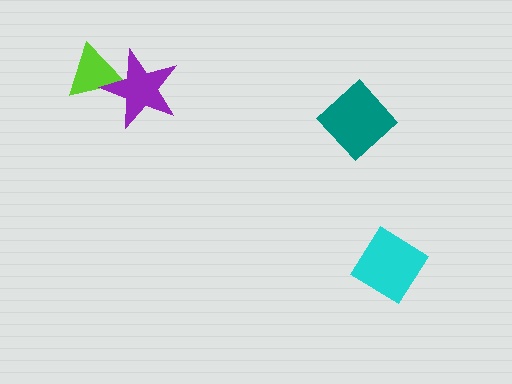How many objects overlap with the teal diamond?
0 objects overlap with the teal diamond.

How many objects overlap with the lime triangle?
1 object overlaps with the lime triangle.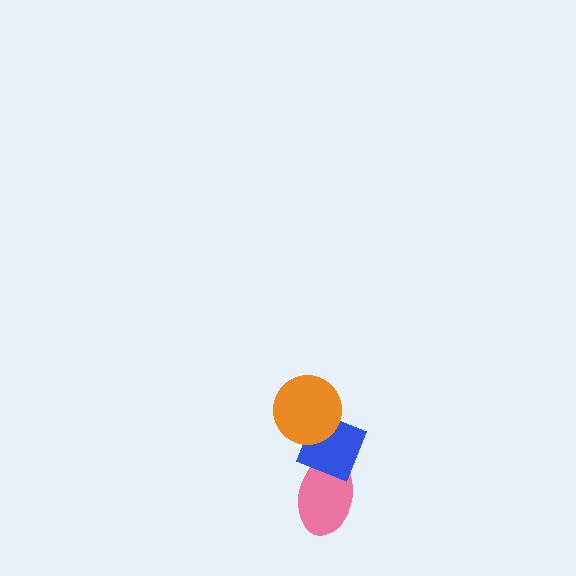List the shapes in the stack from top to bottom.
From top to bottom: the orange circle, the blue diamond, the pink ellipse.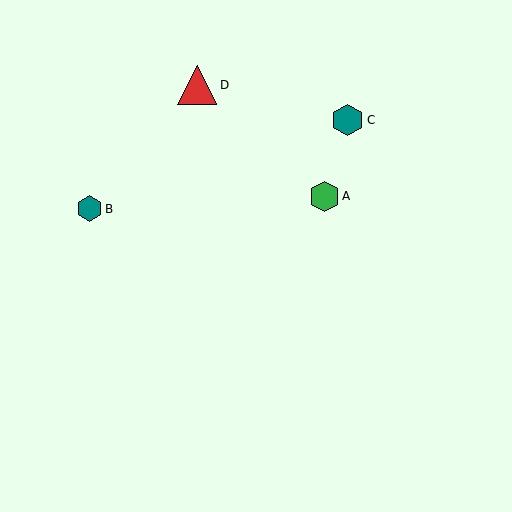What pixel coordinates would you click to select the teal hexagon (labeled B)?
Click at (89, 209) to select the teal hexagon B.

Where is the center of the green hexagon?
The center of the green hexagon is at (324, 196).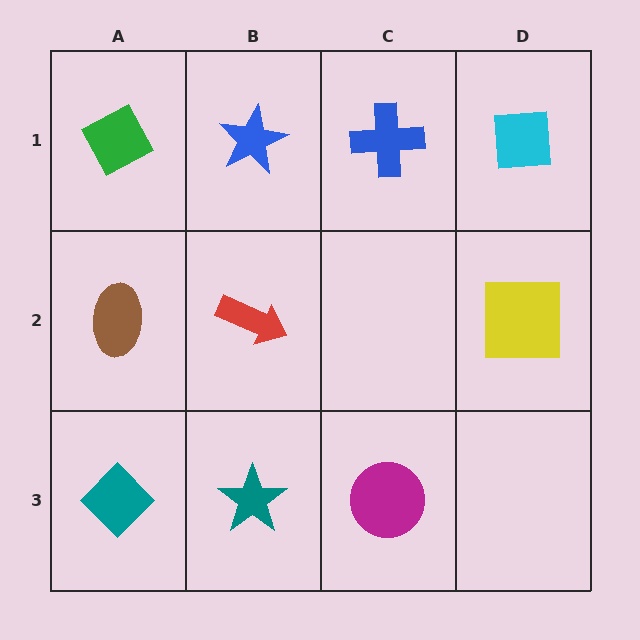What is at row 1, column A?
A green diamond.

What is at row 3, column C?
A magenta circle.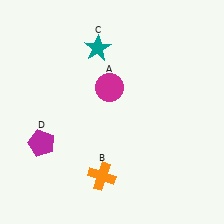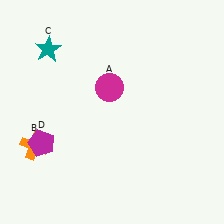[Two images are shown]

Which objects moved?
The objects that moved are: the orange cross (B), the teal star (C).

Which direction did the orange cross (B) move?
The orange cross (B) moved left.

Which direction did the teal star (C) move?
The teal star (C) moved left.